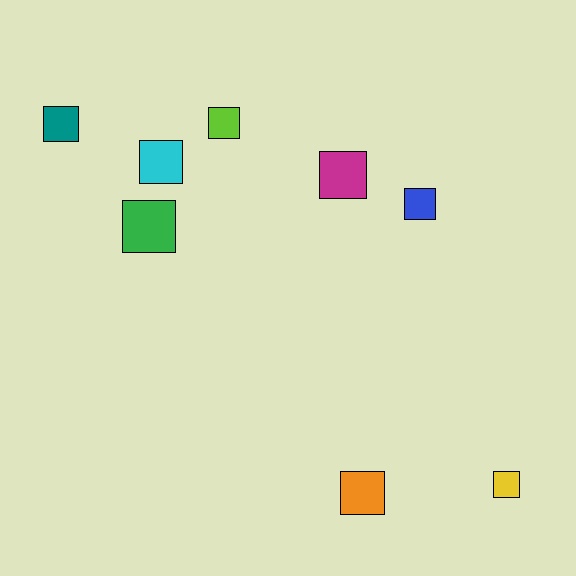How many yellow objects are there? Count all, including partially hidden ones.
There is 1 yellow object.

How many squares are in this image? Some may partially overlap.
There are 8 squares.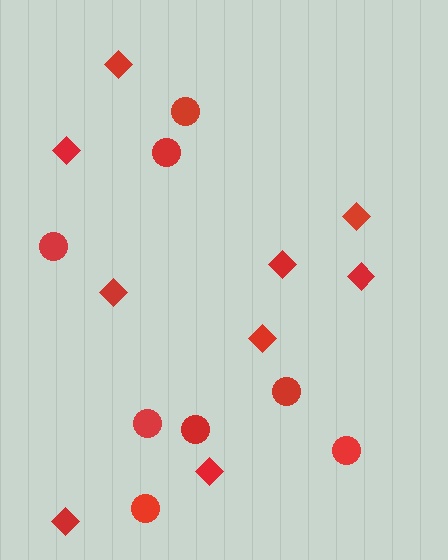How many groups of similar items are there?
There are 2 groups: one group of diamonds (9) and one group of circles (8).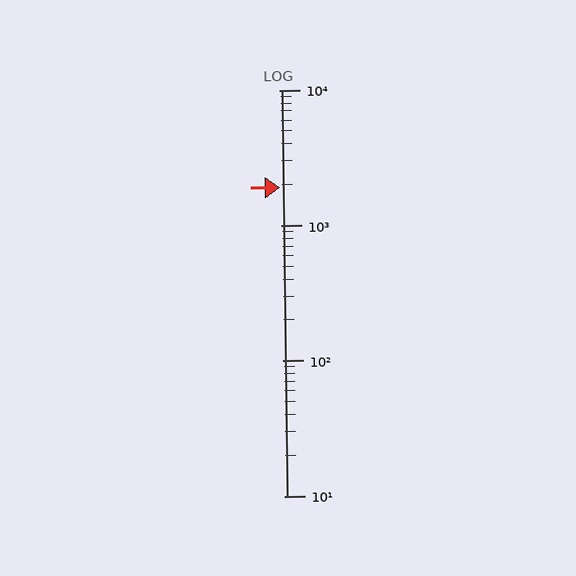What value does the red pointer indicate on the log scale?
The pointer indicates approximately 1900.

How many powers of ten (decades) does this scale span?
The scale spans 3 decades, from 10 to 10000.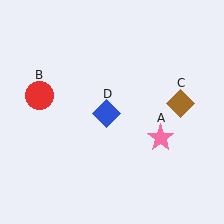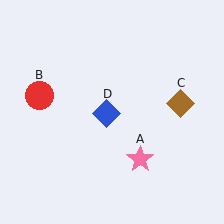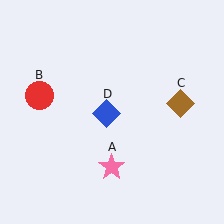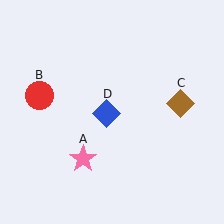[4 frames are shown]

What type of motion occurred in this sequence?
The pink star (object A) rotated clockwise around the center of the scene.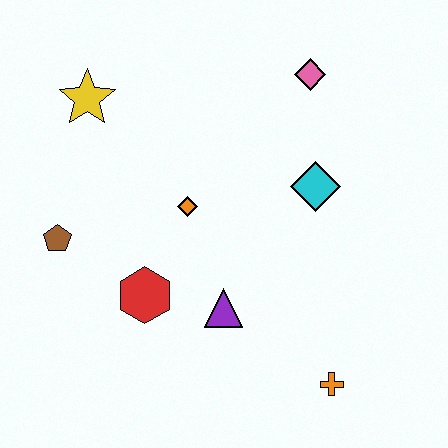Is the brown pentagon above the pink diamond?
No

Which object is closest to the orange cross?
The purple triangle is closest to the orange cross.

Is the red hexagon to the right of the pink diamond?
No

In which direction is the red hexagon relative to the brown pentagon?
The red hexagon is to the right of the brown pentagon.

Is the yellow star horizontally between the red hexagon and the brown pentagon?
Yes